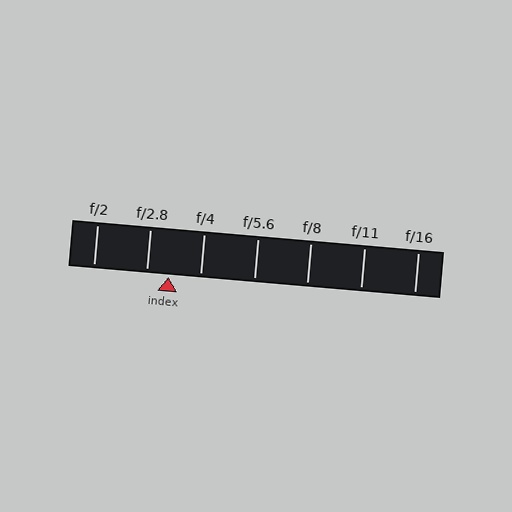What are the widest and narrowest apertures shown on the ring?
The widest aperture shown is f/2 and the narrowest is f/16.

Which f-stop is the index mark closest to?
The index mark is closest to f/2.8.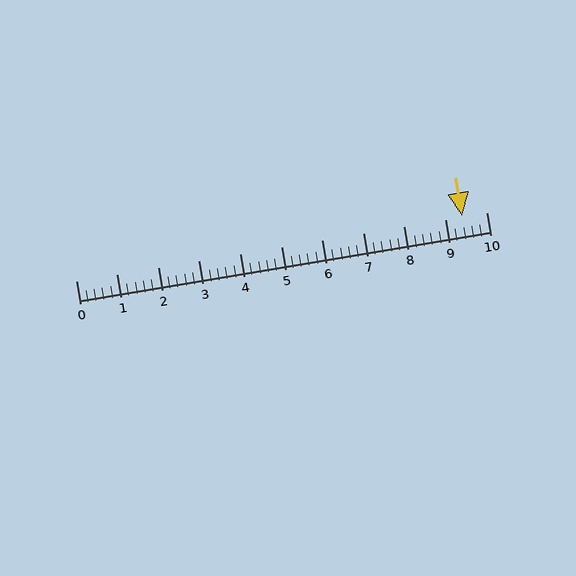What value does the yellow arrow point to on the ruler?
The yellow arrow points to approximately 9.4.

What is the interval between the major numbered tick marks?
The major tick marks are spaced 1 units apart.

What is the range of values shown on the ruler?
The ruler shows values from 0 to 10.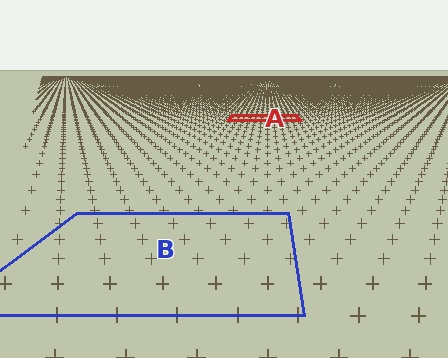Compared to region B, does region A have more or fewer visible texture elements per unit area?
Region A has more texture elements per unit area — they are packed more densely because it is farther away.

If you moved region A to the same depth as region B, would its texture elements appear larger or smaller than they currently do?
They would appear larger. At a closer depth, the same texture elements are projected at a bigger on-screen size.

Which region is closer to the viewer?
Region B is closer. The texture elements there are larger and more spread out.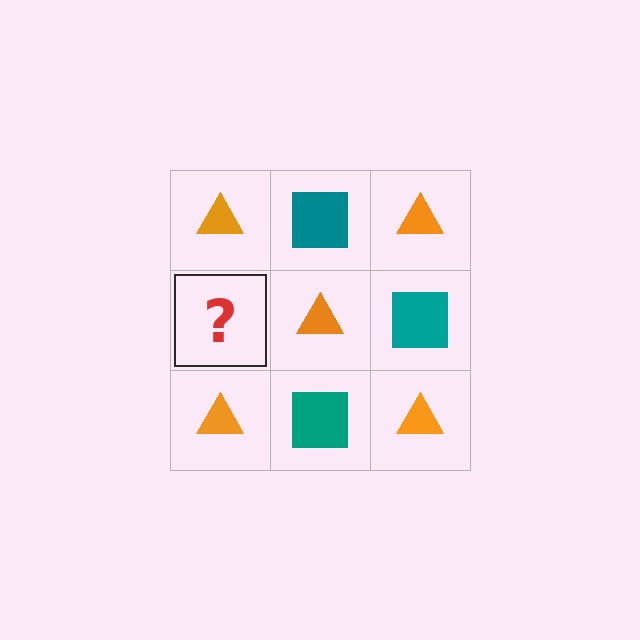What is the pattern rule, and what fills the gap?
The rule is that it alternates orange triangle and teal square in a checkerboard pattern. The gap should be filled with a teal square.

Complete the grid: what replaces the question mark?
The question mark should be replaced with a teal square.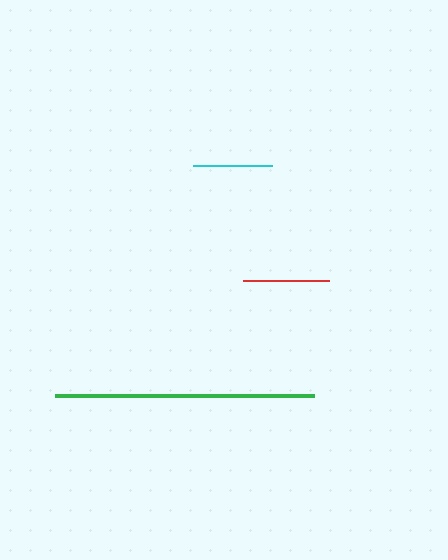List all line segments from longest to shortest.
From longest to shortest: green, red, cyan.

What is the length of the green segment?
The green segment is approximately 258 pixels long.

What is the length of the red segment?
The red segment is approximately 86 pixels long.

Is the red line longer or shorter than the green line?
The green line is longer than the red line.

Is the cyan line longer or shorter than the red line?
The red line is longer than the cyan line.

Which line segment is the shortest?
The cyan line is the shortest at approximately 79 pixels.